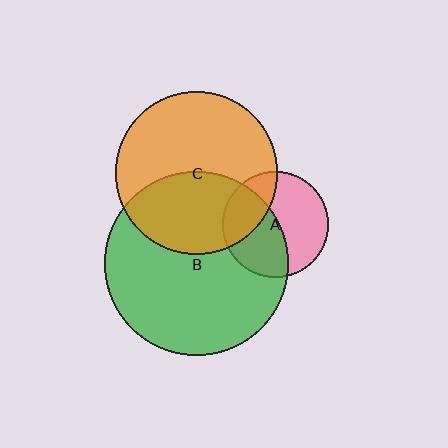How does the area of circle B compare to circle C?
Approximately 1.3 times.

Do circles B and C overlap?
Yes.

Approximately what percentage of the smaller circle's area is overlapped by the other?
Approximately 40%.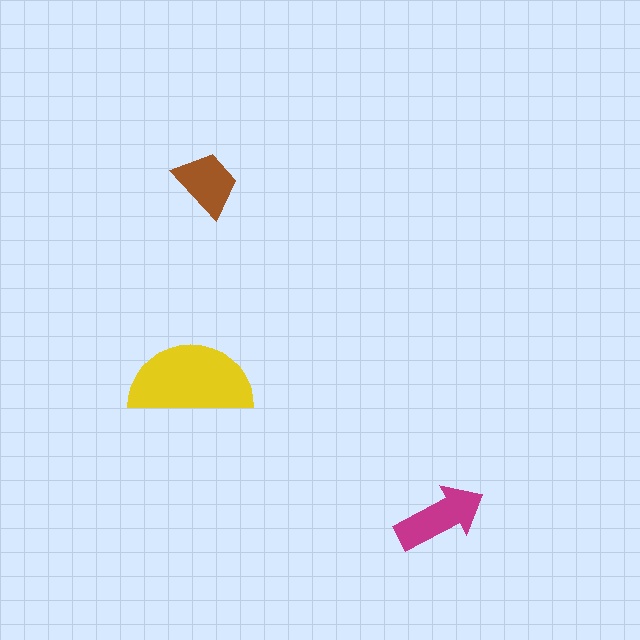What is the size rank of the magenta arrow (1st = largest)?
2nd.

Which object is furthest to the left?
The yellow semicircle is leftmost.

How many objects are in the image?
There are 3 objects in the image.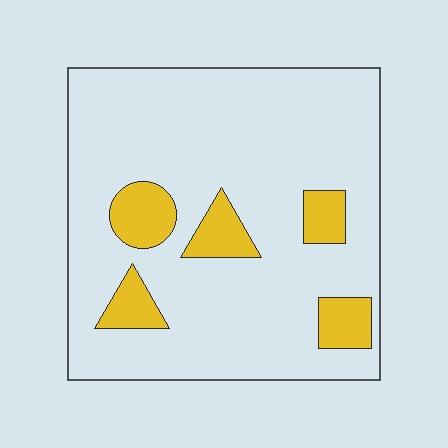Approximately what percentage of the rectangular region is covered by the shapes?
Approximately 15%.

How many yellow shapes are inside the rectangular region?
5.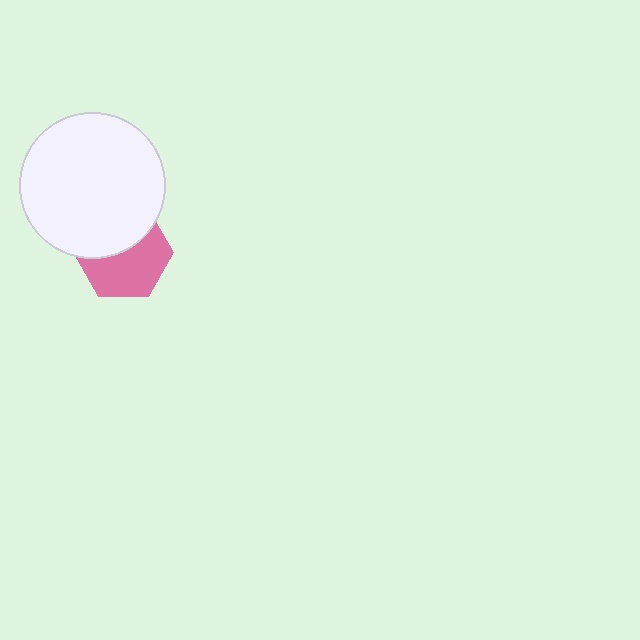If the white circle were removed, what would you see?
You would see the complete pink hexagon.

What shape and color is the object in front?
The object in front is a white circle.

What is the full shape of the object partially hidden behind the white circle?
The partially hidden object is a pink hexagon.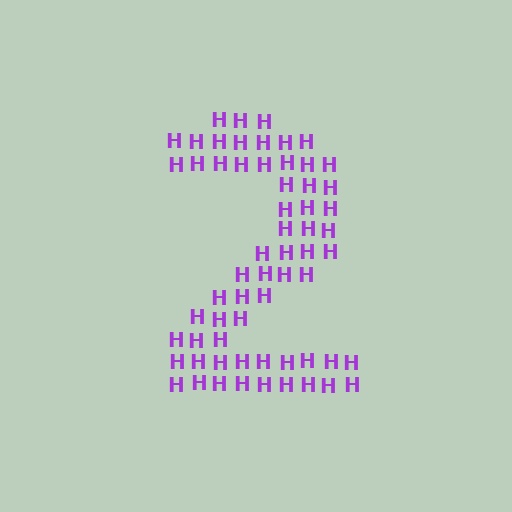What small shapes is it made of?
It is made of small letter H's.